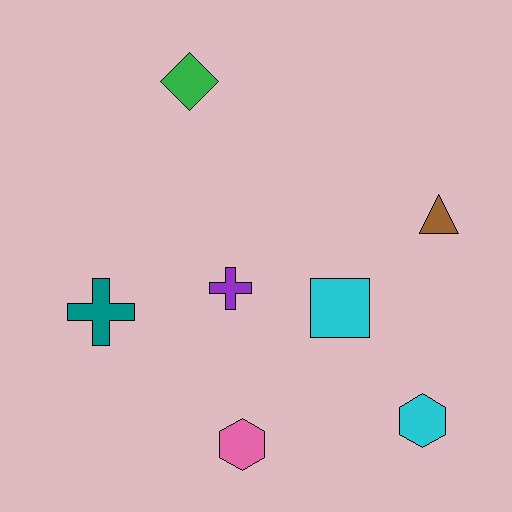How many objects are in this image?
There are 7 objects.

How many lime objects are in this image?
There are no lime objects.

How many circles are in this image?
There are no circles.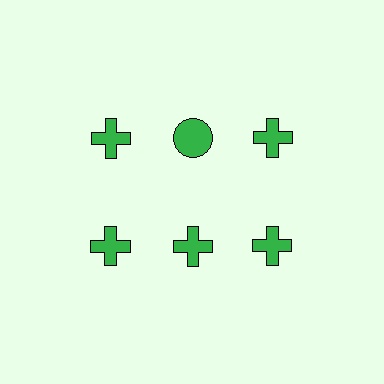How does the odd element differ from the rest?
It has a different shape: circle instead of cross.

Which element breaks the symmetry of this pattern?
The green circle in the top row, second from left column breaks the symmetry. All other shapes are green crosses.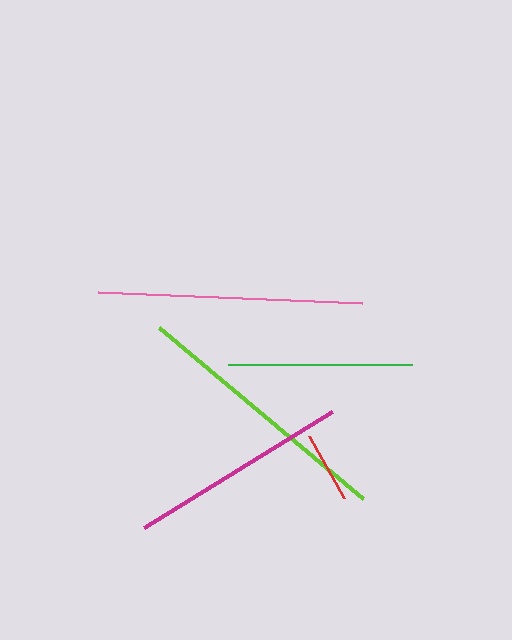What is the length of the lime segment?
The lime segment is approximately 267 pixels long.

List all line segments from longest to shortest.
From longest to shortest: lime, pink, magenta, green, red.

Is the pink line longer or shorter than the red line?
The pink line is longer than the red line.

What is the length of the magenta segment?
The magenta segment is approximately 221 pixels long.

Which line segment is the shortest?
The red line is the shortest at approximately 72 pixels.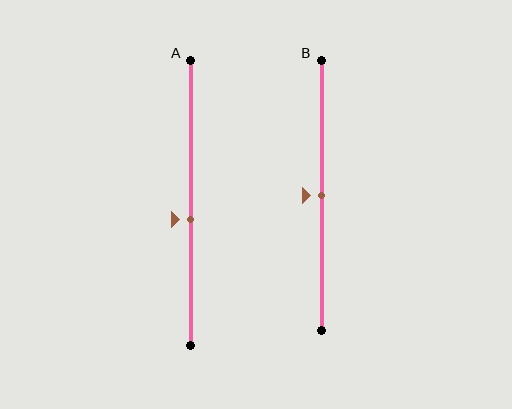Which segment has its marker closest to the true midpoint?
Segment B has its marker closest to the true midpoint.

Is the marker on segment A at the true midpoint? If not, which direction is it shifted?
No, the marker on segment A is shifted downward by about 6% of the segment length.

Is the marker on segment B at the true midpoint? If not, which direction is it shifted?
Yes, the marker on segment B is at the true midpoint.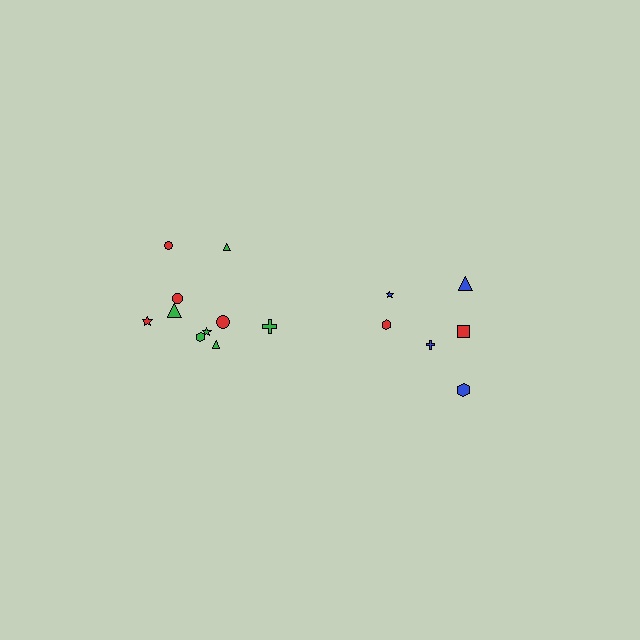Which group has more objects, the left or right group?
The left group.